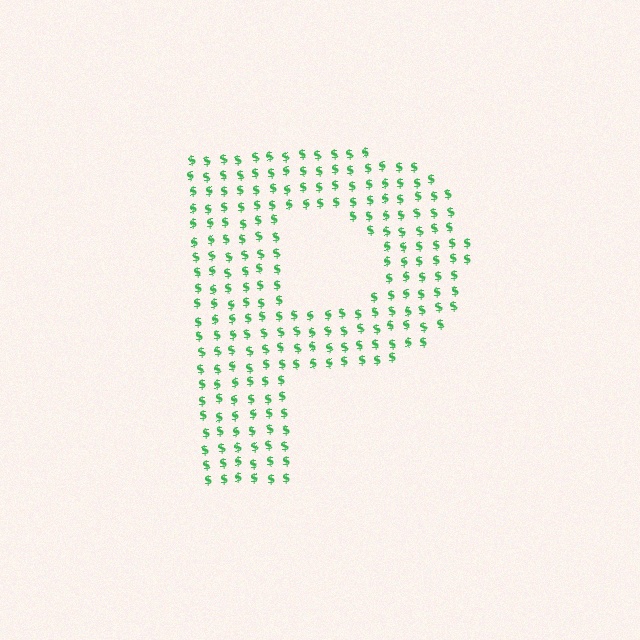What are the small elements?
The small elements are dollar signs.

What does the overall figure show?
The overall figure shows the letter P.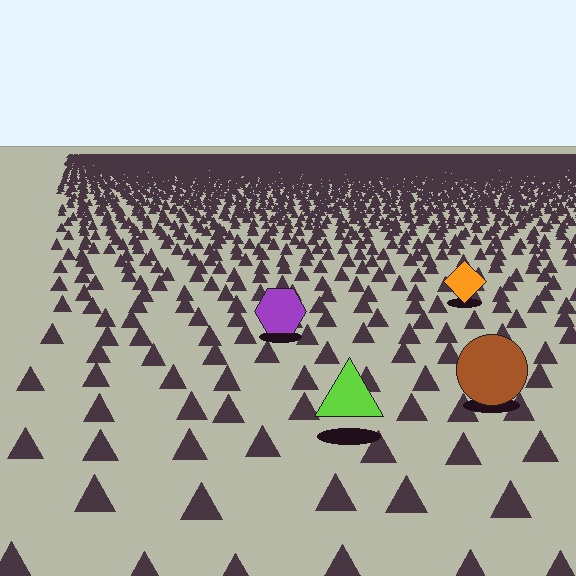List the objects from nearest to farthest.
From nearest to farthest: the lime triangle, the brown circle, the purple hexagon, the orange diamond.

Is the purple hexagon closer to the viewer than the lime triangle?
No. The lime triangle is closer — you can tell from the texture gradient: the ground texture is coarser near it.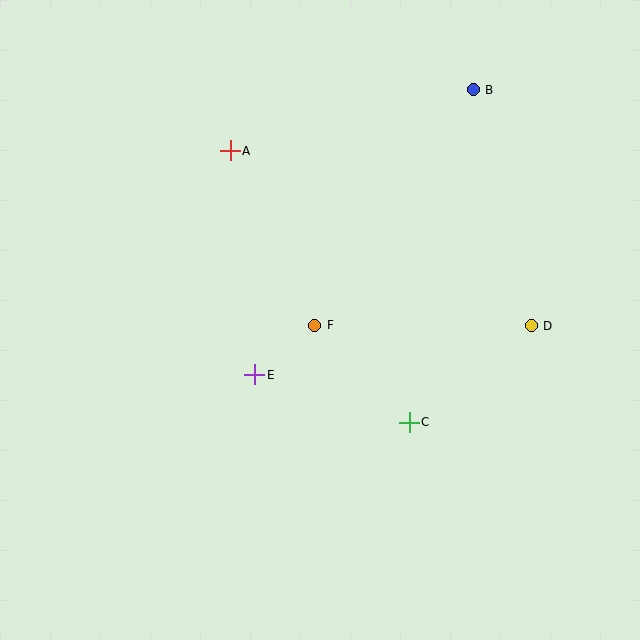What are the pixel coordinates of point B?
Point B is at (473, 90).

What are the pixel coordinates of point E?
Point E is at (255, 375).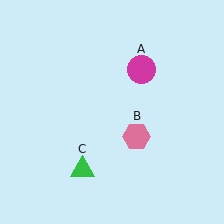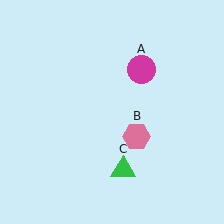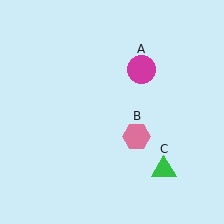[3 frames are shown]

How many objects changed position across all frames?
1 object changed position: green triangle (object C).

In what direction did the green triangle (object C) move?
The green triangle (object C) moved right.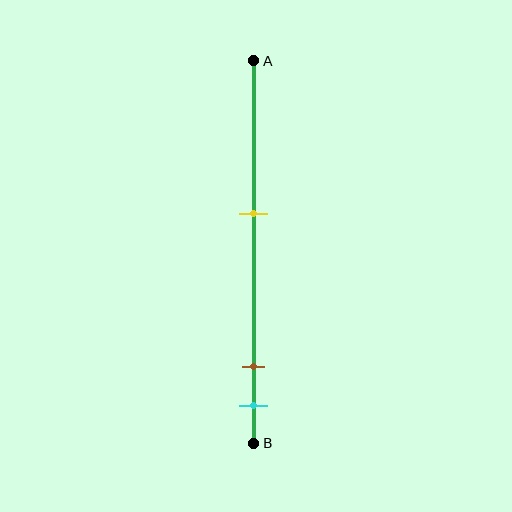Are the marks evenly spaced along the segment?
No, the marks are not evenly spaced.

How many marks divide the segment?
There are 3 marks dividing the segment.